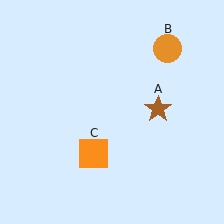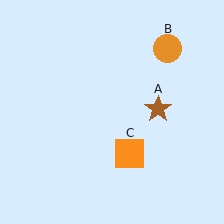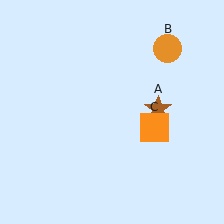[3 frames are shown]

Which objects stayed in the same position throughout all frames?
Brown star (object A) and orange circle (object B) remained stationary.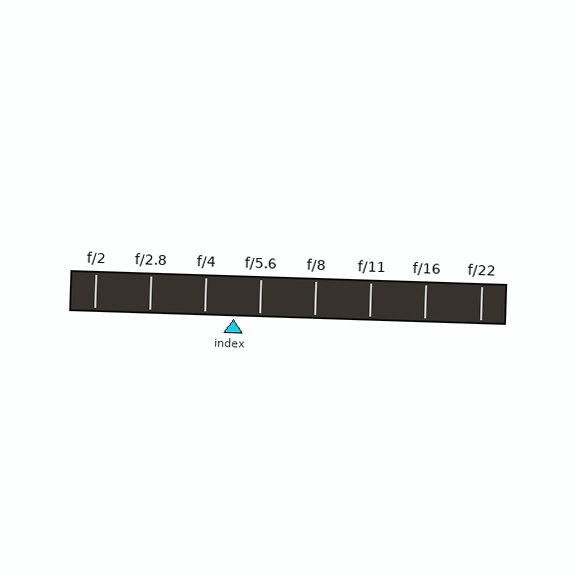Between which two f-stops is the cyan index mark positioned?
The index mark is between f/4 and f/5.6.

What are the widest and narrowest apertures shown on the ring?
The widest aperture shown is f/2 and the narrowest is f/22.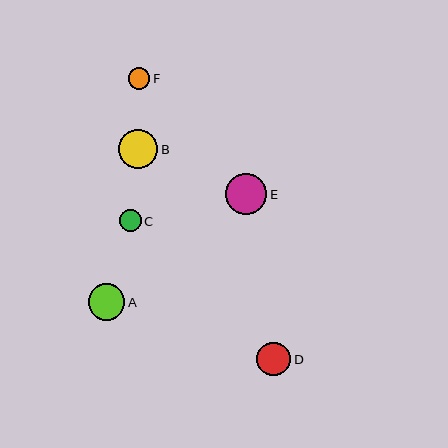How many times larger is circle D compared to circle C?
Circle D is approximately 1.6 times the size of circle C.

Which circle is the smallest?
Circle F is the smallest with a size of approximately 21 pixels.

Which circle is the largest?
Circle E is the largest with a size of approximately 41 pixels.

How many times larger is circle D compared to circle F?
Circle D is approximately 1.6 times the size of circle F.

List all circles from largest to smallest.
From largest to smallest: E, B, A, D, C, F.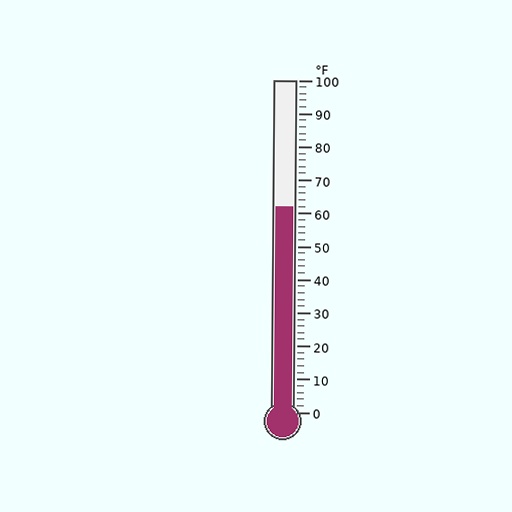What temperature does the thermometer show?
The thermometer shows approximately 62°F.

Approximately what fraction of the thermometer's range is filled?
The thermometer is filled to approximately 60% of its range.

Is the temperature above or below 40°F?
The temperature is above 40°F.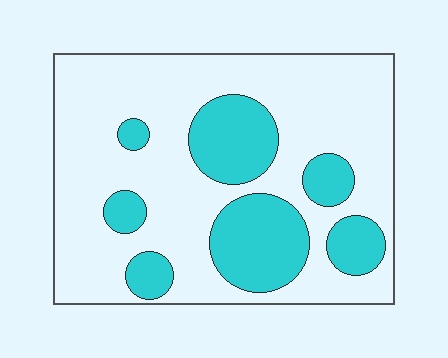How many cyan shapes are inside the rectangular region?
7.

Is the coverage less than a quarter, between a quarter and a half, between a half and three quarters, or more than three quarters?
Between a quarter and a half.